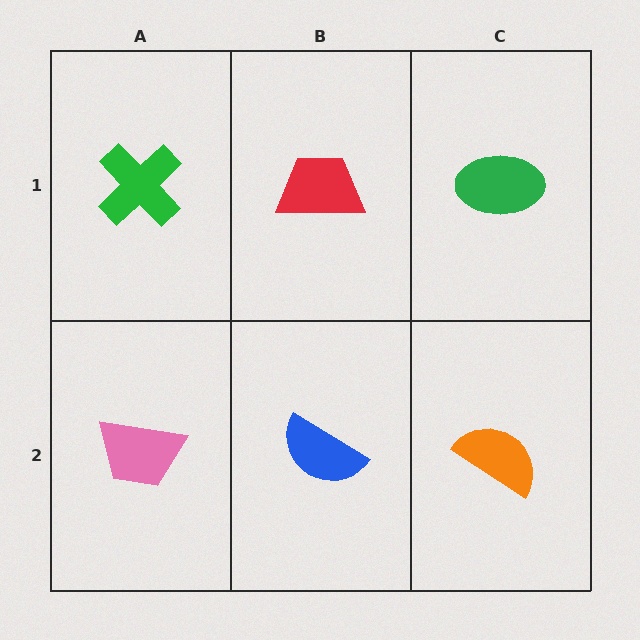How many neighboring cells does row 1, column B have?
3.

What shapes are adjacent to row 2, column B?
A red trapezoid (row 1, column B), a pink trapezoid (row 2, column A), an orange semicircle (row 2, column C).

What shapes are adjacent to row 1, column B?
A blue semicircle (row 2, column B), a green cross (row 1, column A), a green ellipse (row 1, column C).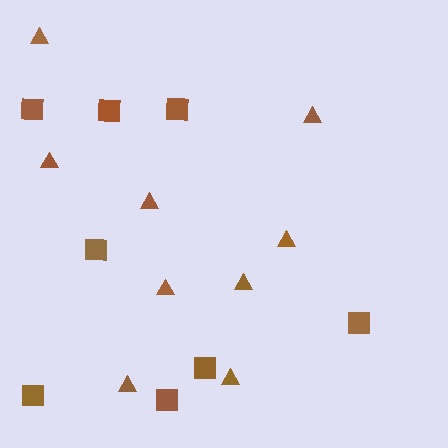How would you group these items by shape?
There are 2 groups: one group of triangles (9) and one group of squares (8).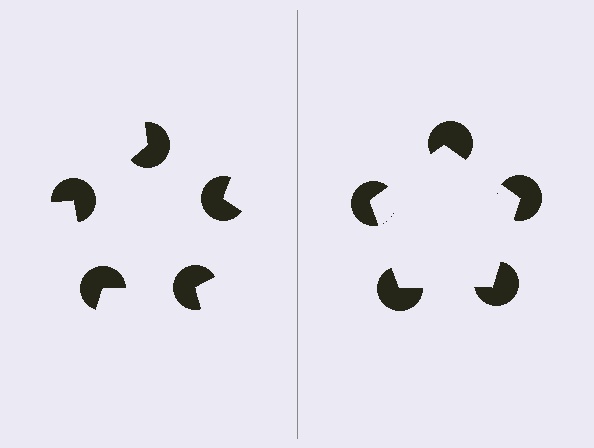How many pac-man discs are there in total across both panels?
10 — 5 on each side.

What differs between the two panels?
The pac-man discs are positioned identically on both sides; only the wedge orientations differ. On the right they align to a pentagon; on the left they are misaligned.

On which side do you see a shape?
An illusory pentagon appears on the right side. On the left side the wedge cuts are rotated, so no coherent shape forms.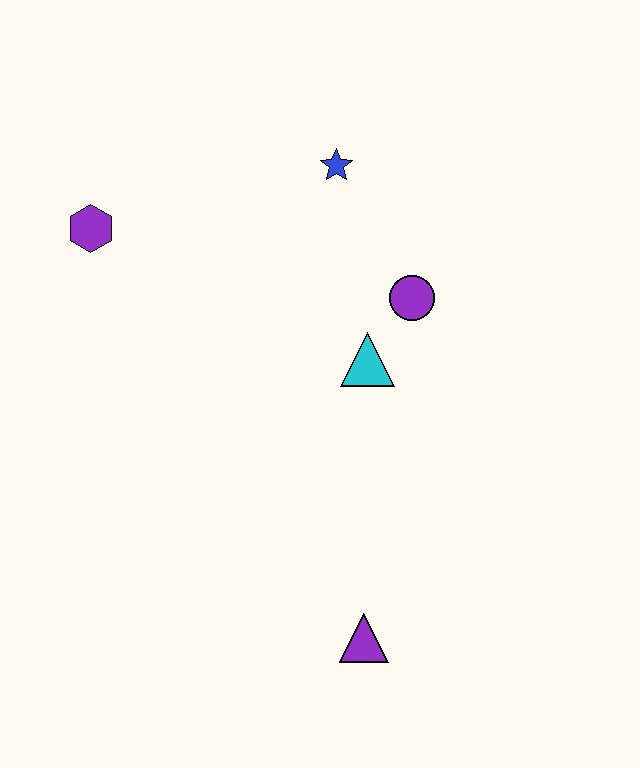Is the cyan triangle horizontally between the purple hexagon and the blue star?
No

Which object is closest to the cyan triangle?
The purple circle is closest to the cyan triangle.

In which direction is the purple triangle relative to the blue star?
The purple triangle is below the blue star.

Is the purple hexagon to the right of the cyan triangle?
No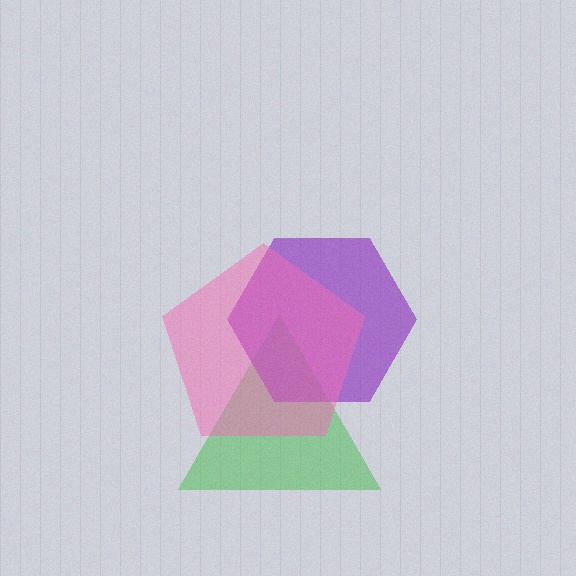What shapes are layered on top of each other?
The layered shapes are: a green triangle, a purple hexagon, a pink pentagon.